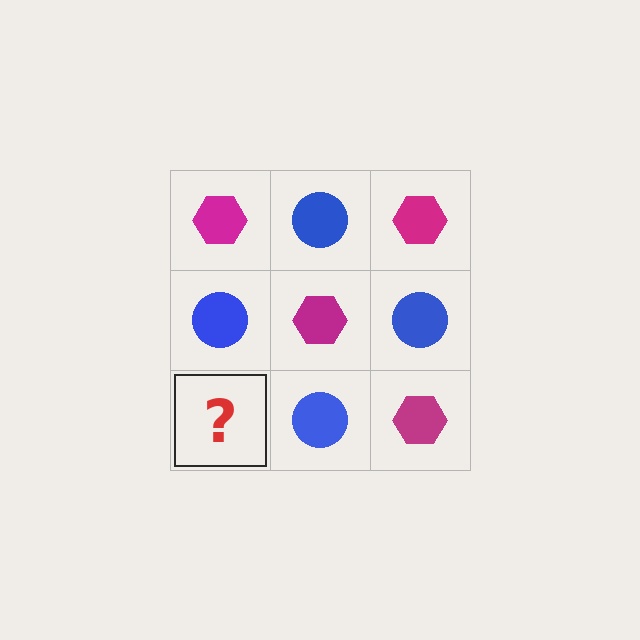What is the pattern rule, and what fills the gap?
The rule is that it alternates magenta hexagon and blue circle in a checkerboard pattern. The gap should be filled with a magenta hexagon.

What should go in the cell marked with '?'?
The missing cell should contain a magenta hexagon.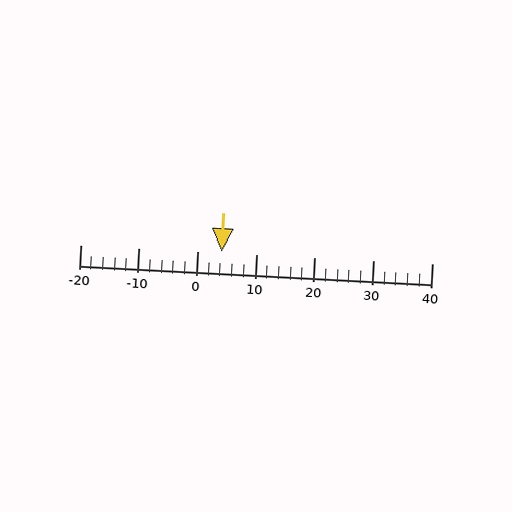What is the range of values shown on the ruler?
The ruler shows values from -20 to 40.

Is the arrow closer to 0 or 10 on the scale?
The arrow is closer to 0.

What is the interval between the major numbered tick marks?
The major tick marks are spaced 10 units apart.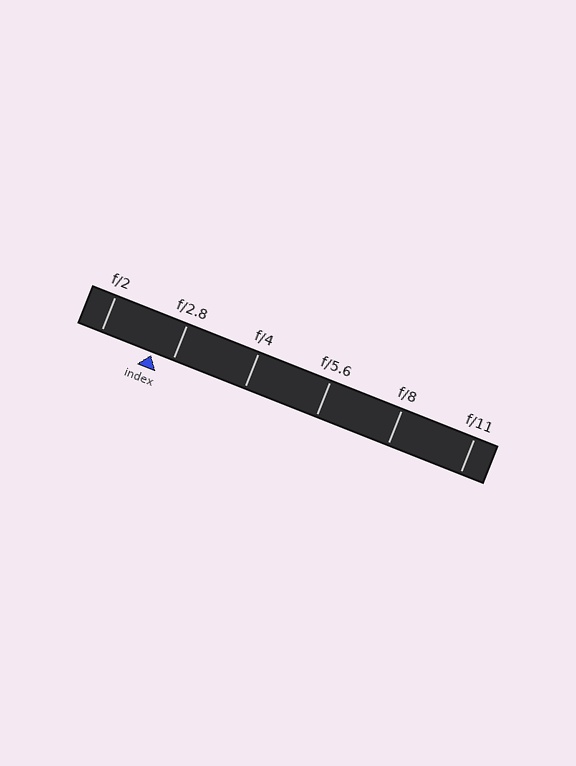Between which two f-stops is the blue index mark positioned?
The index mark is between f/2 and f/2.8.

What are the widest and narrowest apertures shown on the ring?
The widest aperture shown is f/2 and the narrowest is f/11.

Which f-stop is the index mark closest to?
The index mark is closest to f/2.8.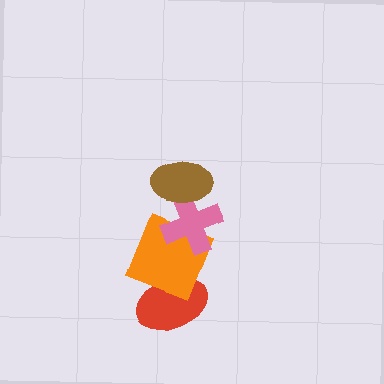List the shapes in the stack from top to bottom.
From top to bottom: the brown ellipse, the pink cross, the orange square, the red ellipse.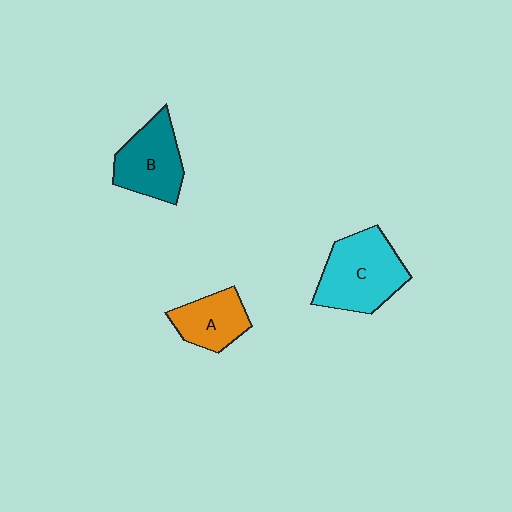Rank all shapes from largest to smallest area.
From largest to smallest: C (cyan), B (teal), A (orange).